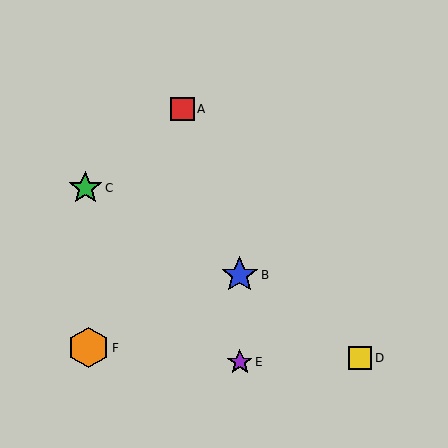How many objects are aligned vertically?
2 objects (B, E) are aligned vertically.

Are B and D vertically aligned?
No, B is at x≈240 and D is at x≈360.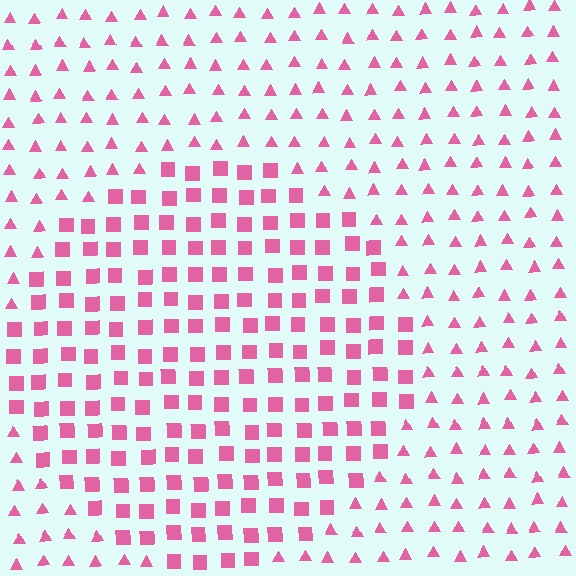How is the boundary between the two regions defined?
The boundary is defined by a change in element shape: squares inside vs. triangles outside. All elements share the same color and spacing.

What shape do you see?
I see a circle.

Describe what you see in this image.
The image is filled with small pink elements arranged in a uniform grid. A circle-shaped region contains squares, while the surrounding area contains triangles. The boundary is defined purely by the change in element shape.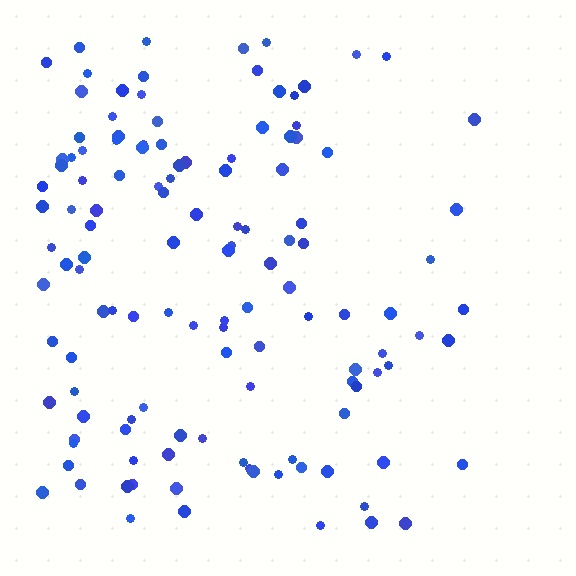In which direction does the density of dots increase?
From right to left, with the left side densest.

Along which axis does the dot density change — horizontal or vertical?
Horizontal.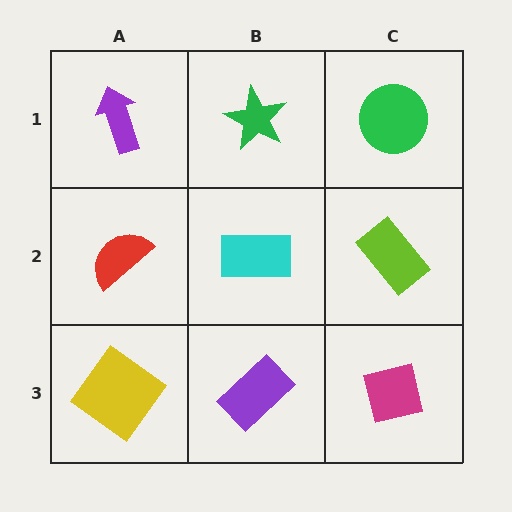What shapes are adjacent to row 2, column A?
A purple arrow (row 1, column A), a yellow diamond (row 3, column A), a cyan rectangle (row 2, column B).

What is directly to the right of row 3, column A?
A purple rectangle.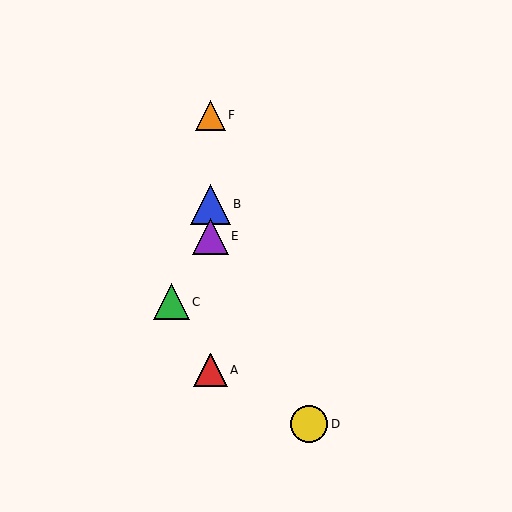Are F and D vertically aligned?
No, F is at x≈210 and D is at x≈309.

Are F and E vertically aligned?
Yes, both are at x≈210.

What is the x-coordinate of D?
Object D is at x≈309.